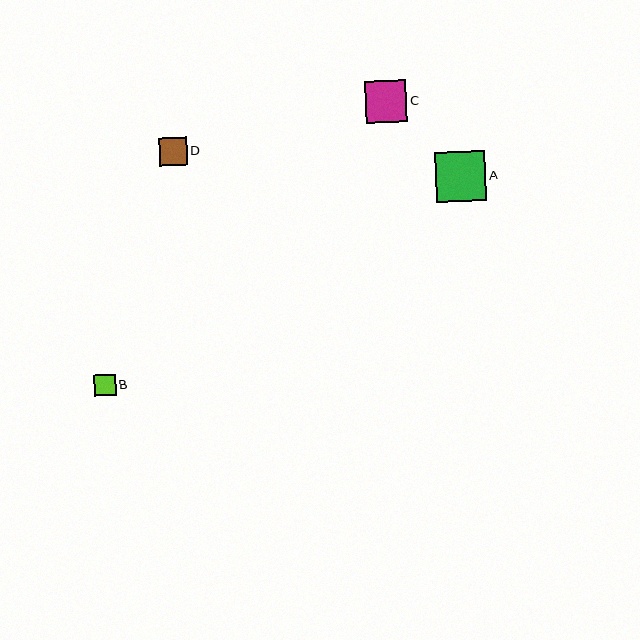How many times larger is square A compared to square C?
Square A is approximately 1.2 times the size of square C.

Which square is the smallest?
Square B is the smallest with a size of approximately 21 pixels.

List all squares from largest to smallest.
From largest to smallest: A, C, D, B.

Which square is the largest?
Square A is the largest with a size of approximately 51 pixels.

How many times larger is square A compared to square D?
Square A is approximately 1.9 times the size of square D.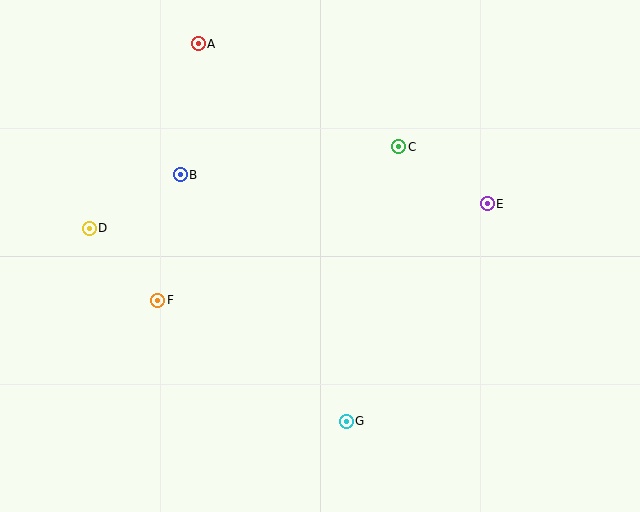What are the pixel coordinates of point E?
Point E is at (487, 204).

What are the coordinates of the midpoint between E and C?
The midpoint between E and C is at (443, 175).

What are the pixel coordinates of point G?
Point G is at (346, 421).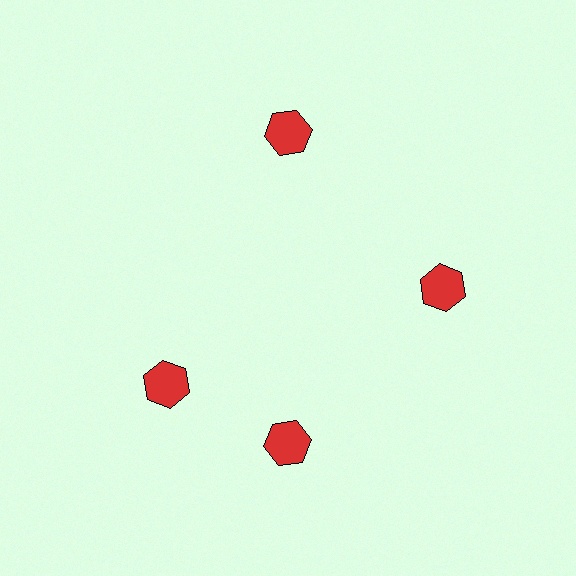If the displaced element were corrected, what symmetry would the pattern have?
It would have 4-fold rotational symmetry — the pattern would map onto itself every 90 degrees.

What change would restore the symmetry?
The symmetry would be restored by rotating it back into even spacing with its neighbors so that all 4 hexagons sit at equal angles and equal distance from the center.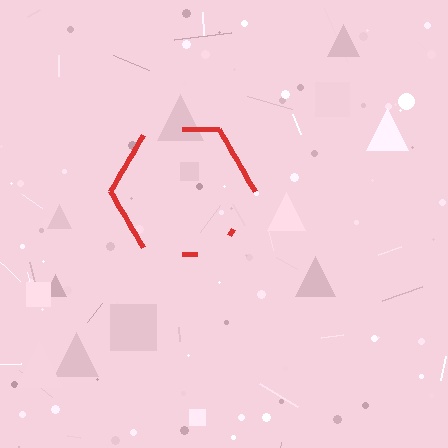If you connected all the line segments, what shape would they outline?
They would outline a hexagon.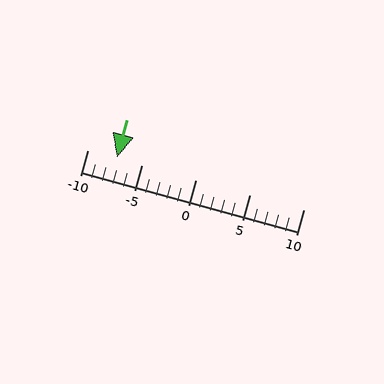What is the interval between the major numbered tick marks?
The major tick marks are spaced 5 units apart.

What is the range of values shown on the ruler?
The ruler shows values from -10 to 10.